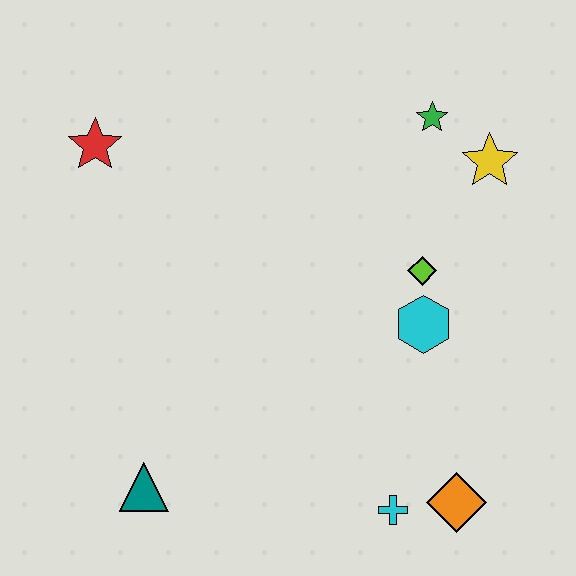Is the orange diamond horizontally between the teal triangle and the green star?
No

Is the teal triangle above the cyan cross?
Yes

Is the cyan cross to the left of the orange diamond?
Yes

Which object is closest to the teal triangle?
The cyan cross is closest to the teal triangle.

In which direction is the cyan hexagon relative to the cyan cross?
The cyan hexagon is above the cyan cross.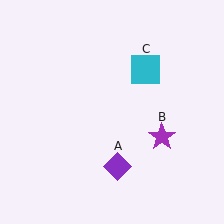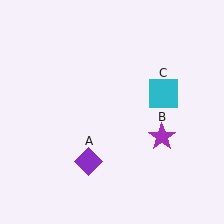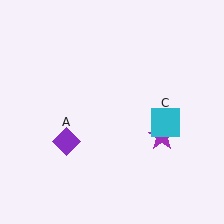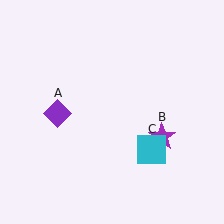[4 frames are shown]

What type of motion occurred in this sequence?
The purple diamond (object A), cyan square (object C) rotated clockwise around the center of the scene.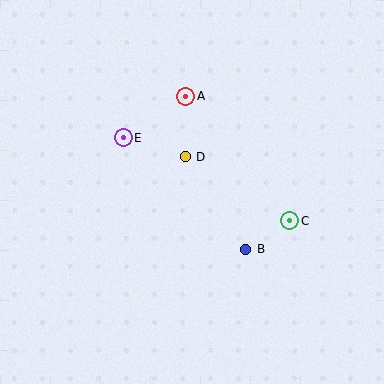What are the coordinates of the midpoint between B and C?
The midpoint between B and C is at (268, 235).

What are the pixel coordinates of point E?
Point E is at (123, 138).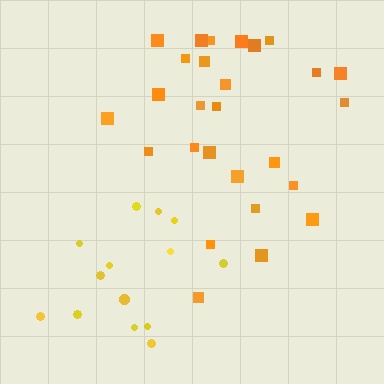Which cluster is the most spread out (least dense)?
Yellow.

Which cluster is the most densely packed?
Orange.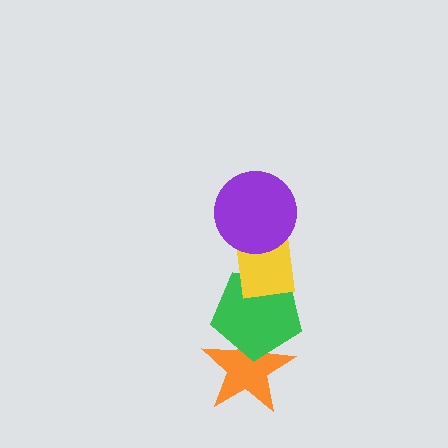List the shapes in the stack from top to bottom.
From top to bottom: the purple circle, the yellow rectangle, the green pentagon, the orange star.